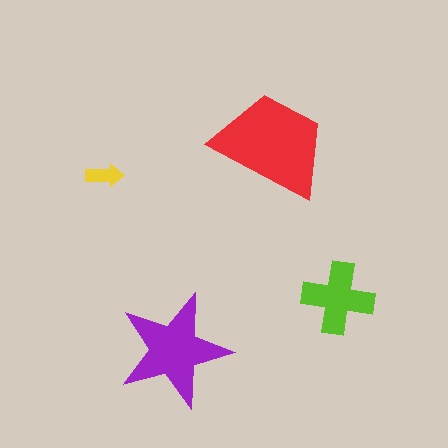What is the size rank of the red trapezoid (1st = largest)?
1st.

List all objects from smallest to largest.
The yellow arrow, the lime cross, the purple star, the red trapezoid.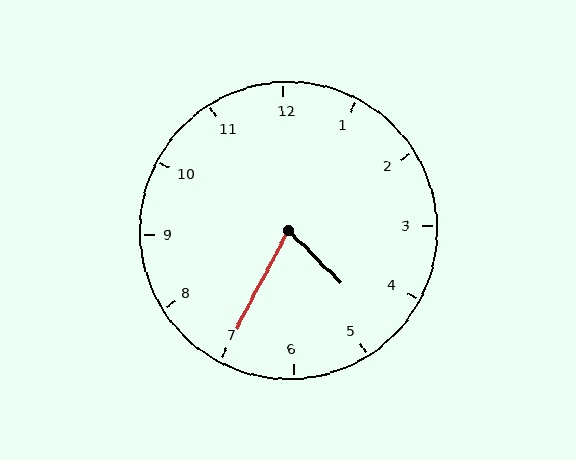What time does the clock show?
4:35.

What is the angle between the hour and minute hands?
Approximately 72 degrees.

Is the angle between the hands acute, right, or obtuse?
It is acute.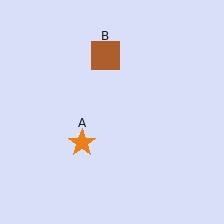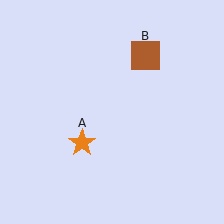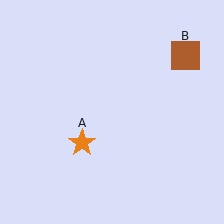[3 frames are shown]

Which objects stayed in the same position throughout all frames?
Orange star (object A) remained stationary.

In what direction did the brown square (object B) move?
The brown square (object B) moved right.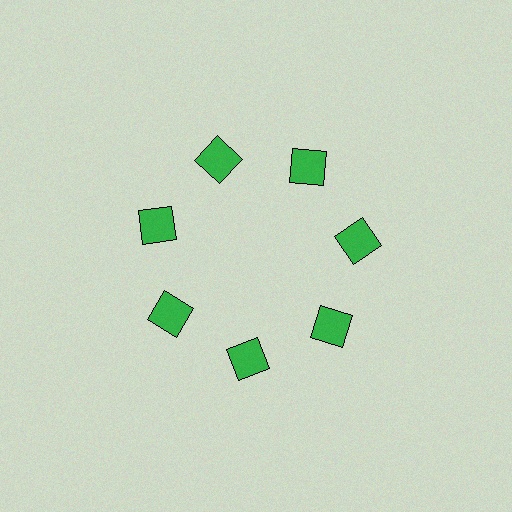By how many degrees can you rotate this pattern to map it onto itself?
The pattern maps onto itself every 51 degrees of rotation.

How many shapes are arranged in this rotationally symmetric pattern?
There are 7 shapes, arranged in 7 groups of 1.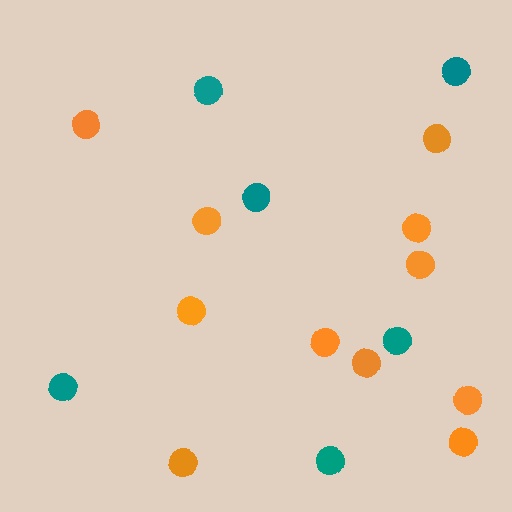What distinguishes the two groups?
There are 2 groups: one group of teal circles (6) and one group of orange circles (11).